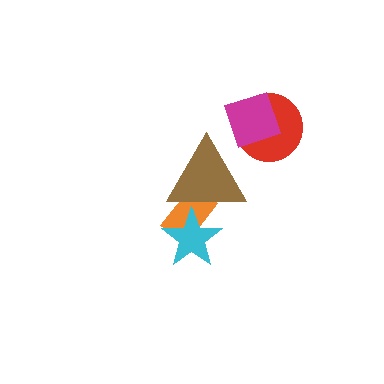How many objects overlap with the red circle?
1 object overlaps with the red circle.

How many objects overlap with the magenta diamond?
1 object overlaps with the magenta diamond.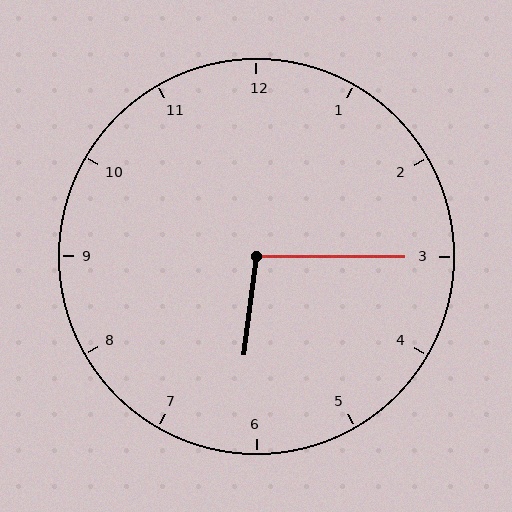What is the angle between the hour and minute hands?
Approximately 98 degrees.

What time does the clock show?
6:15.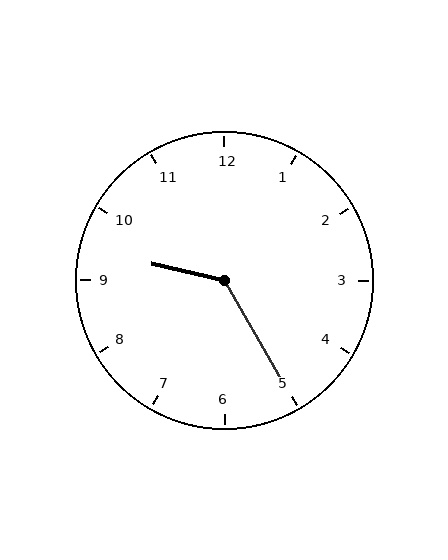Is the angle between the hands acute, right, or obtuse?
It is obtuse.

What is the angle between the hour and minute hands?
Approximately 132 degrees.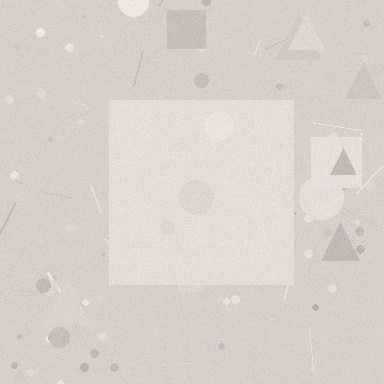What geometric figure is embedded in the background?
A square is embedded in the background.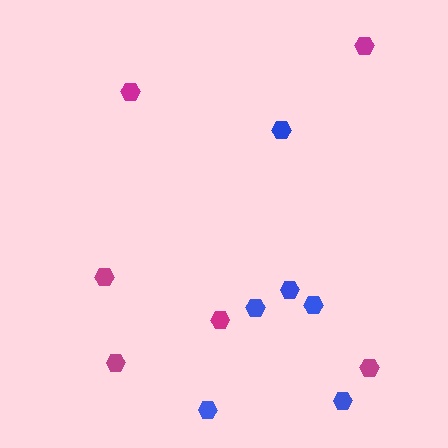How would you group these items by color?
There are 2 groups: one group of blue hexagons (6) and one group of magenta hexagons (6).